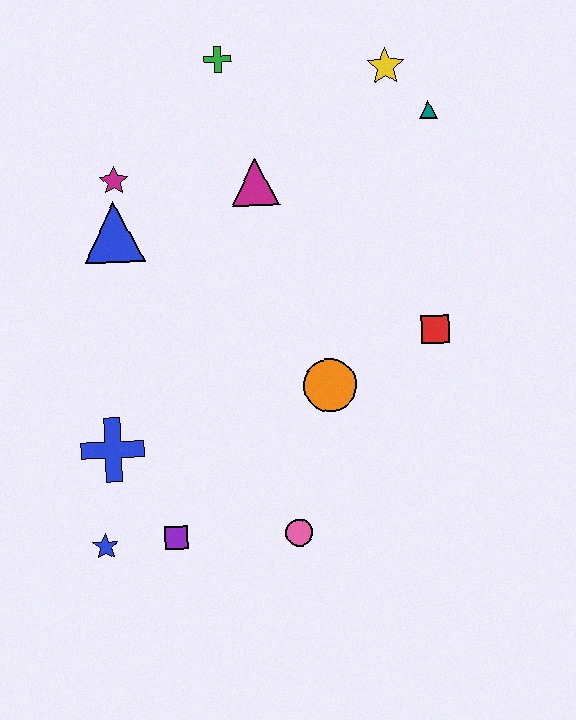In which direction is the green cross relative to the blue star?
The green cross is above the blue star.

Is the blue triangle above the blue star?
Yes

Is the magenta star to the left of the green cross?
Yes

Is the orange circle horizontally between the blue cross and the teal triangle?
Yes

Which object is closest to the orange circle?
The red square is closest to the orange circle.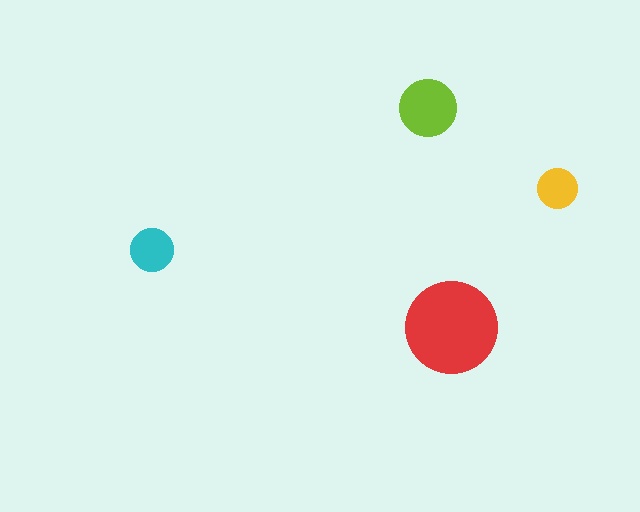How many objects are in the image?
There are 4 objects in the image.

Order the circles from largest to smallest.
the red one, the lime one, the cyan one, the yellow one.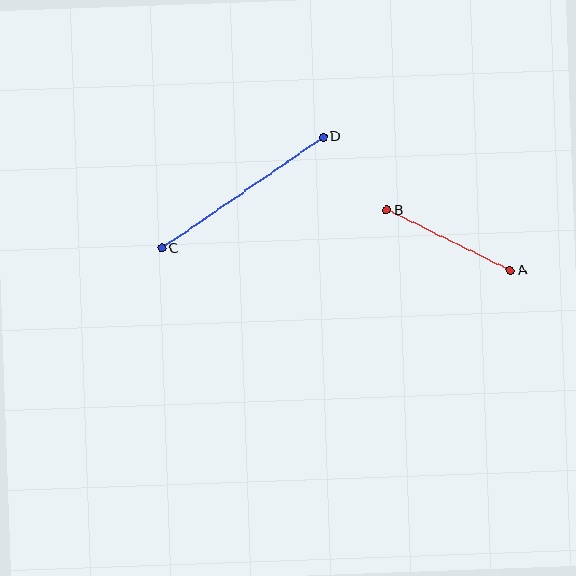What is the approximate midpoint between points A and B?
The midpoint is at approximately (449, 240) pixels.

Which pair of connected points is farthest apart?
Points C and D are farthest apart.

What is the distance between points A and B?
The distance is approximately 137 pixels.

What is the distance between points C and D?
The distance is approximately 196 pixels.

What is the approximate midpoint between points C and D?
The midpoint is at approximately (242, 193) pixels.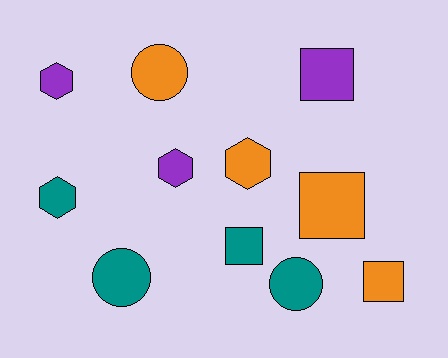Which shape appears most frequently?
Hexagon, with 4 objects.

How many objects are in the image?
There are 11 objects.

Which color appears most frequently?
Teal, with 4 objects.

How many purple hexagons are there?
There are 2 purple hexagons.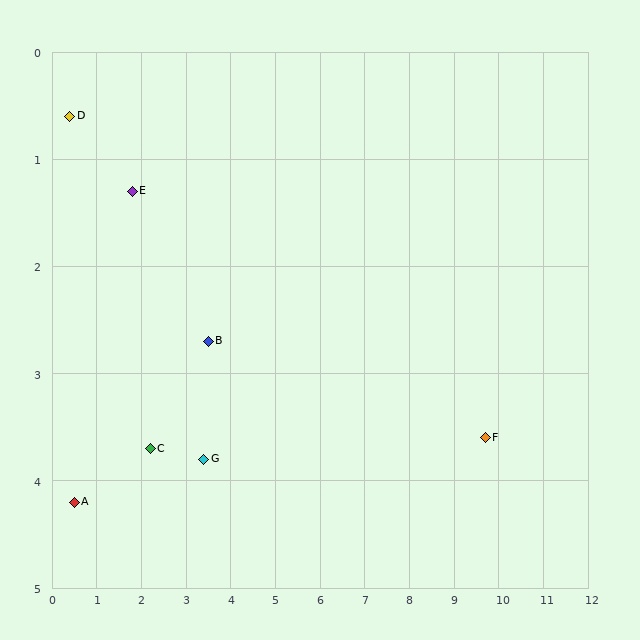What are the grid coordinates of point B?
Point B is at approximately (3.5, 2.7).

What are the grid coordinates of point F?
Point F is at approximately (9.7, 3.6).